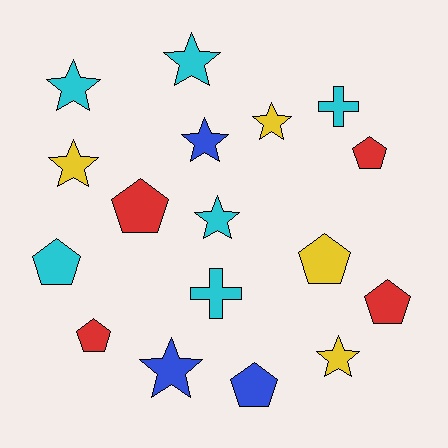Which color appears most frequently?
Cyan, with 6 objects.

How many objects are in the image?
There are 17 objects.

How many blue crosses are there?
There are no blue crosses.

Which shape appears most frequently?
Star, with 8 objects.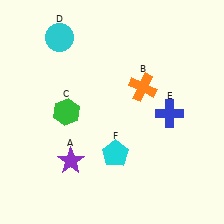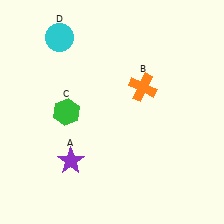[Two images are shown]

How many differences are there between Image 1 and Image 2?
There are 2 differences between the two images.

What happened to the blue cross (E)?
The blue cross (E) was removed in Image 2. It was in the bottom-right area of Image 1.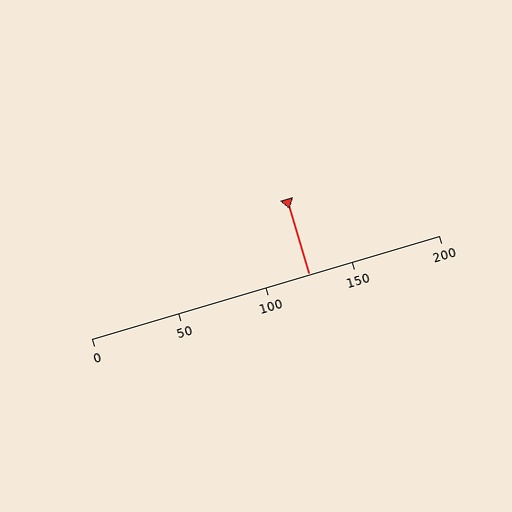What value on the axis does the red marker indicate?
The marker indicates approximately 125.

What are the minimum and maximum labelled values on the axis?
The axis runs from 0 to 200.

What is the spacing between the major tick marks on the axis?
The major ticks are spaced 50 apart.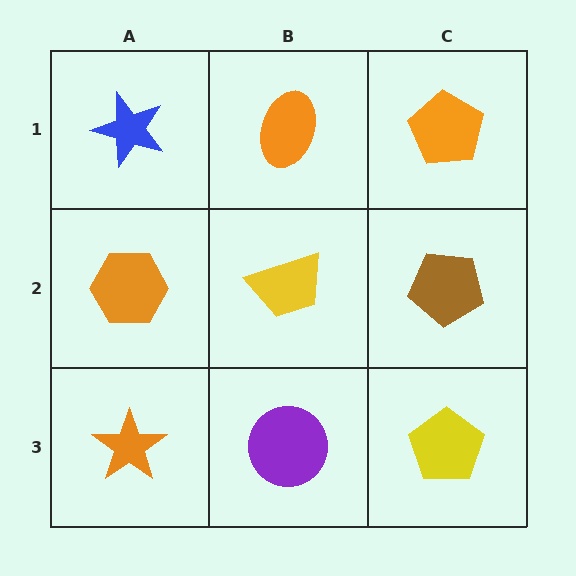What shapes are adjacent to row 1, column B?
A yellow trapezoid (row 2, column B), a blue star (row 1, column A), an orange pentagon (row 1, column C).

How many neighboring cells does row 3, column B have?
3.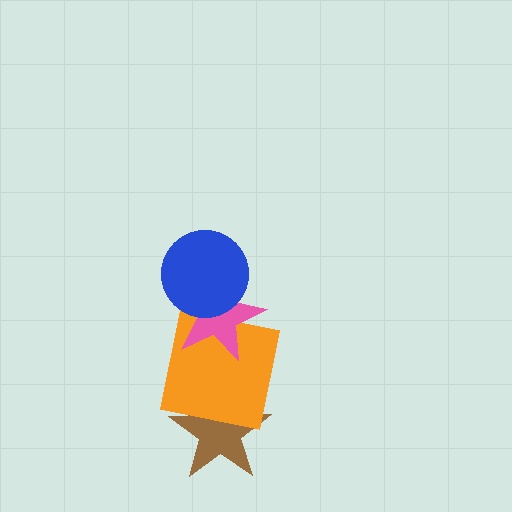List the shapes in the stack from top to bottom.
From top to bottom: the blue circle, the pink star, the orange square, the brown star.